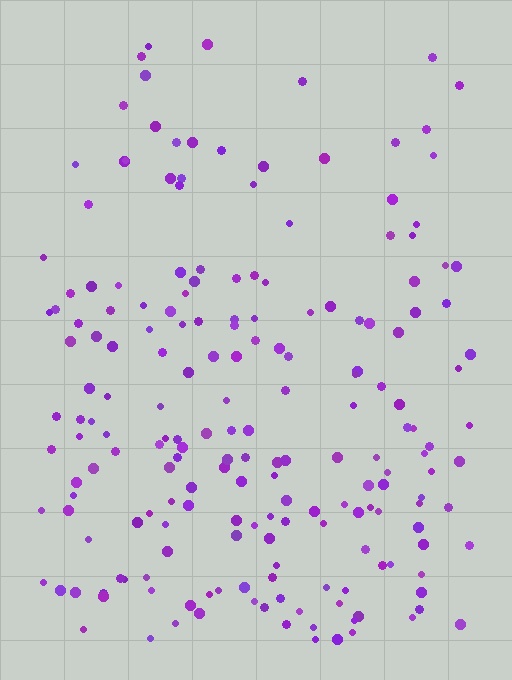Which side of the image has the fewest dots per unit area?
The top.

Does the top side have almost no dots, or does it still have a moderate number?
Still a moderate number, just noticeably fewer than the bottom.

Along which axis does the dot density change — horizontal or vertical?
Vertical.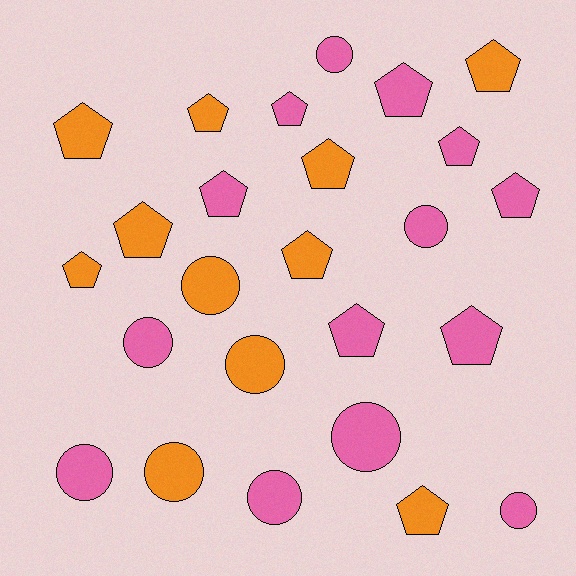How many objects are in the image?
There are 25 objects.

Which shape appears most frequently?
Pentagon, with 15 objects.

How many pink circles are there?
There are 7 pink circles.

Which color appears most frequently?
Pink, with 14 objects.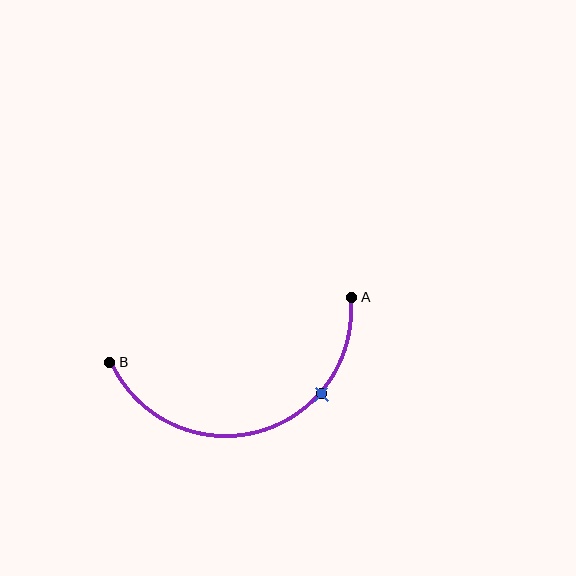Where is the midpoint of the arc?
The arc midpoint is the point on the curve farthest from the straight line joining A and B. It sits below that line.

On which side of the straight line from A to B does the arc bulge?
The arc bulges below the straight line connecting A and B.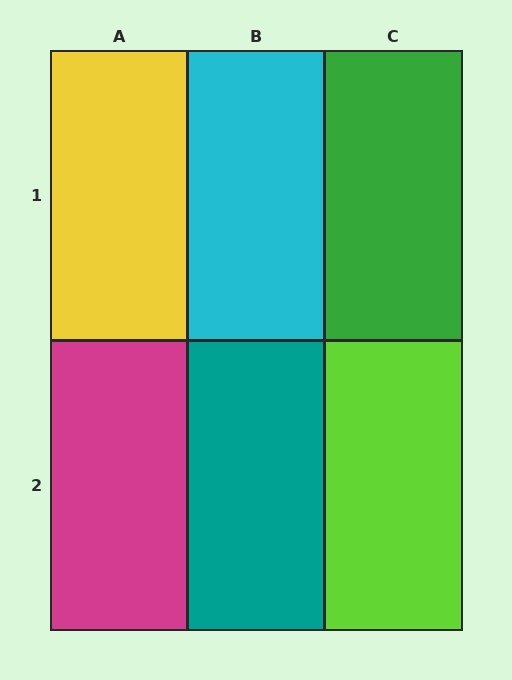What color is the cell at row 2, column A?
Magenta.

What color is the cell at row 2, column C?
Lime.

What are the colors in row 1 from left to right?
Yellow, cyan, green.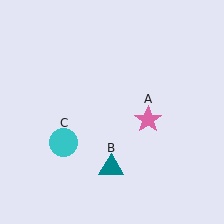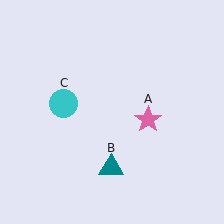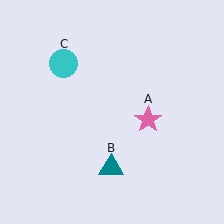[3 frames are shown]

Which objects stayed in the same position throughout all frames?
Pink star (object A) and teal triangle (object B) remained stationary.